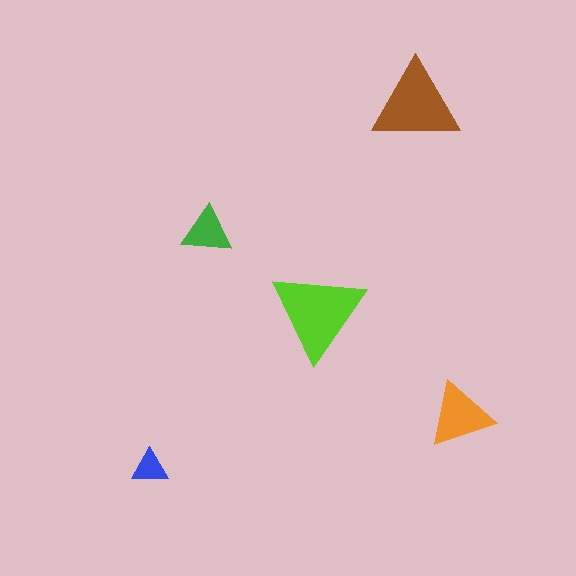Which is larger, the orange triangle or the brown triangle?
The brown one.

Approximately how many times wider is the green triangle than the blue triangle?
About 1.5 times wider.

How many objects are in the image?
There are 5 objects in the image.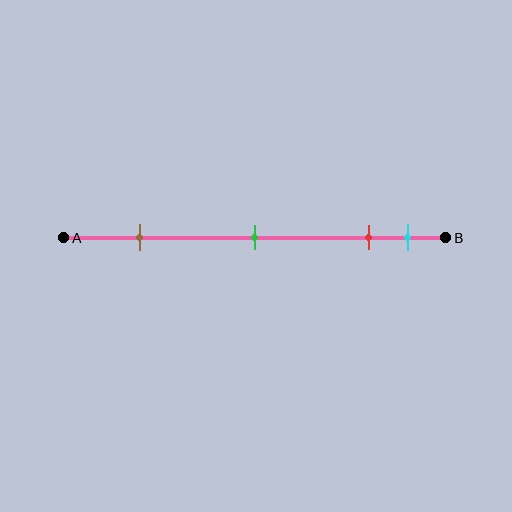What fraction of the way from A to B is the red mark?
The red mark is approximately 80% (0.8) of the way from A to B.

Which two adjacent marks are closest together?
The red and cyan marks are the closest adjacent pair.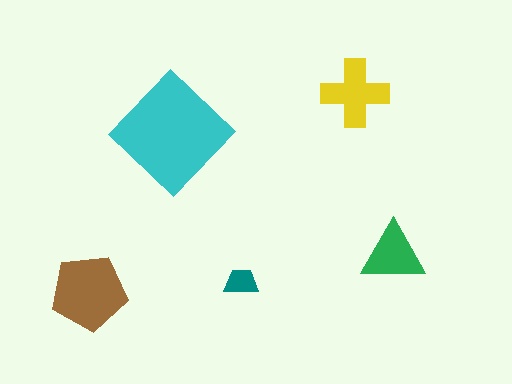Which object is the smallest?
The teal trapezoid.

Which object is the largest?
The cyan diamond.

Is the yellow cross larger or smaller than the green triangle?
Larger.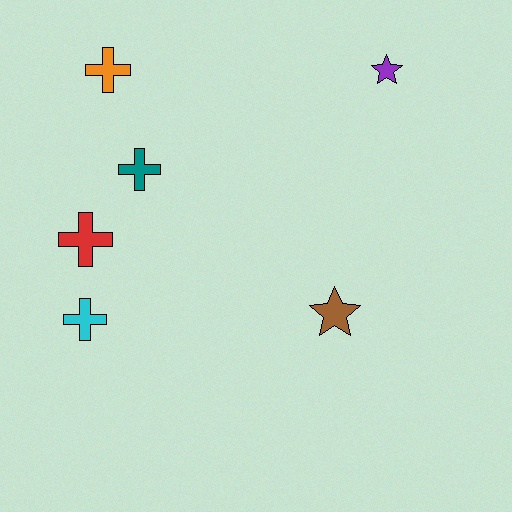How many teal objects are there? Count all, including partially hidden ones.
There is 1 teal object.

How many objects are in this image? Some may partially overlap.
There are 6 objects.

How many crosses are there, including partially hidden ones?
There are 4 crosses.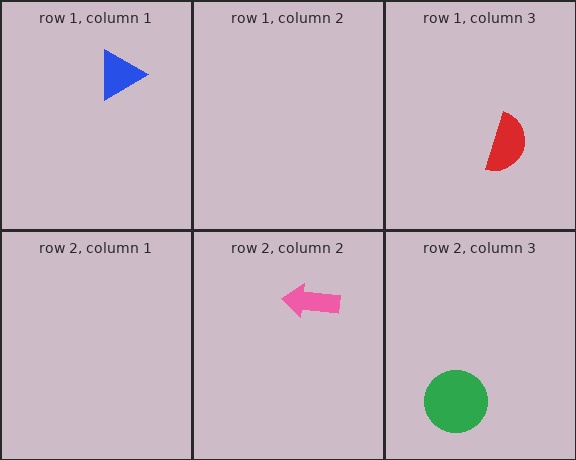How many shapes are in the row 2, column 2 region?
1.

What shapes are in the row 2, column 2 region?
The pink arrow.